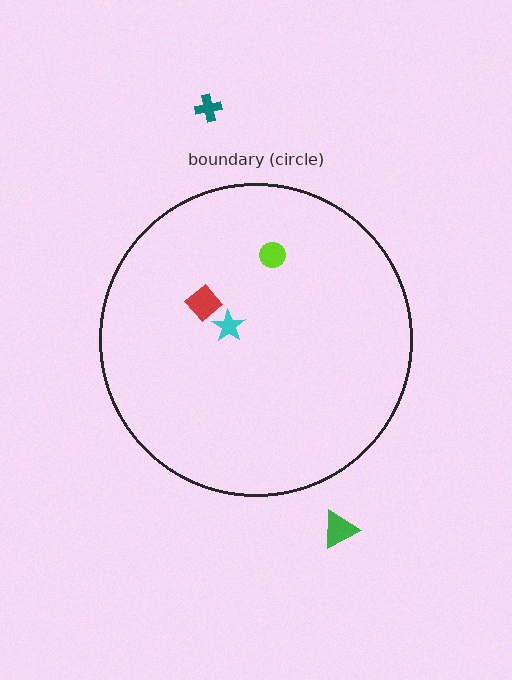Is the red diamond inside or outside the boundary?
Inside.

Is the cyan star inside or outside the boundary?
Inside.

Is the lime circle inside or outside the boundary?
Inside.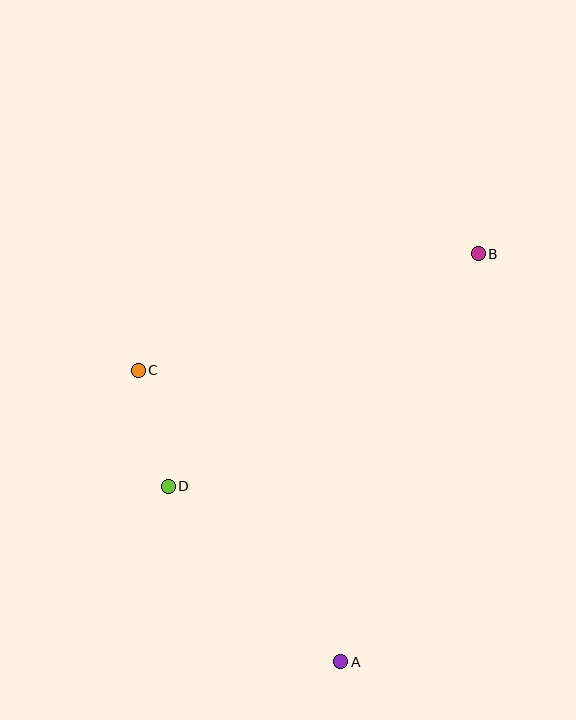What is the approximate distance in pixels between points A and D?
The distance between A and D is approximately 246 pixels.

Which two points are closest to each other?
Points C and D are closest to each other.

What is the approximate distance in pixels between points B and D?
The distance between B and D is approximately 388 pixels.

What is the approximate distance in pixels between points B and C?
The distance between B and C is approximately 360 pixels.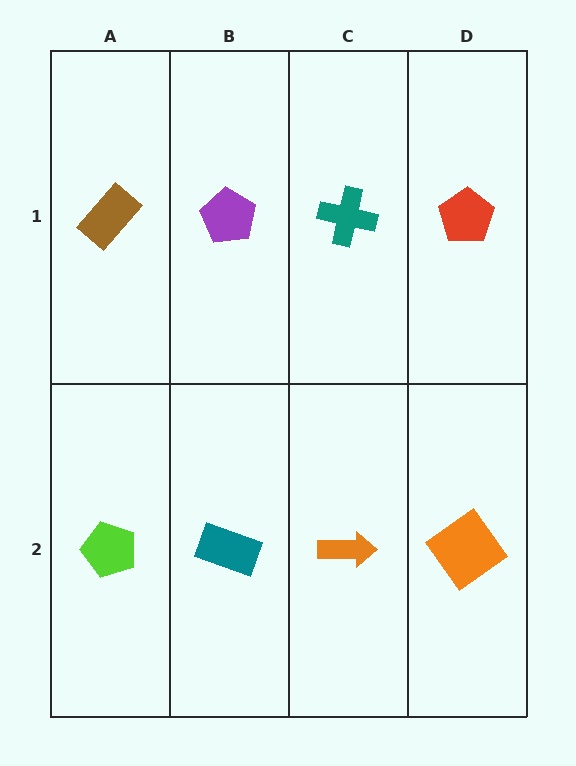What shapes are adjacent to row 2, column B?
A purple pentagon (row 1, column B), a lime pentagon (row 2, column A), an orange arrow (row 2, column C).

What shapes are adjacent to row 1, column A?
A lime pentagon (row 2, column A), a purple pentagon (row 1, column B).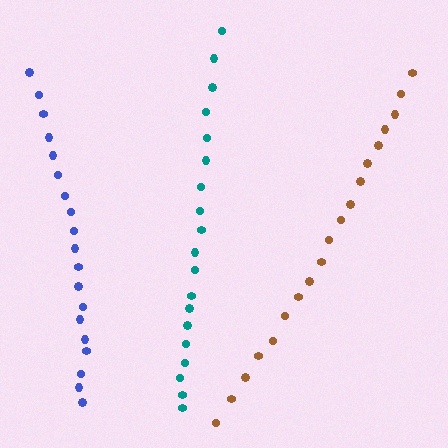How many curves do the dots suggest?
There are 3 distinct paths.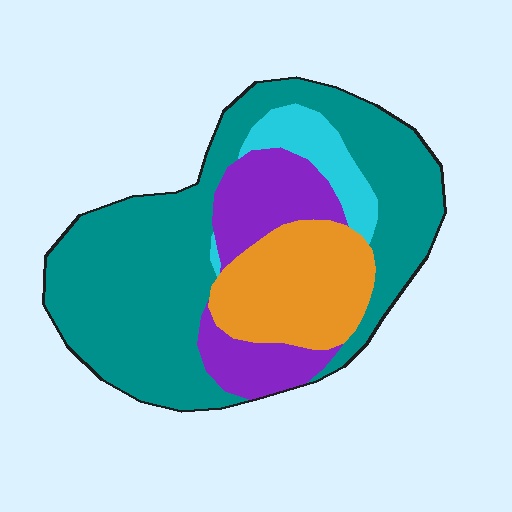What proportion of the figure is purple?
Purple takes up about one sixth (1/6) of the figure.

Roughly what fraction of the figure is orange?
Orange takes up about one fifth (1/5) of the figure.